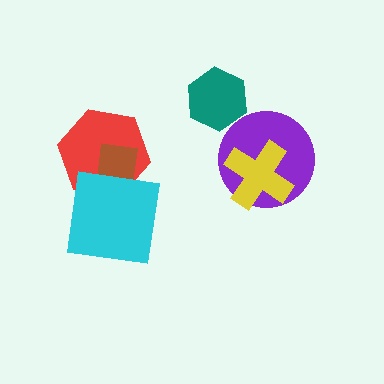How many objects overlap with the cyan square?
2 objects overlap with the cyan square.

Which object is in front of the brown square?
The cyan square is in front of the brown square.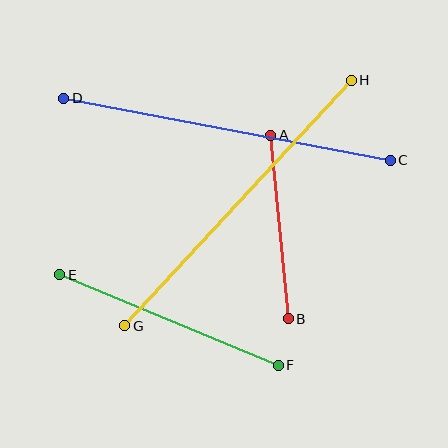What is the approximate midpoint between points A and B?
The midpoint is at approximately (279, 227) pixels.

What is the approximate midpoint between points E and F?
The midpoint is at approximately (169, 320) pixels.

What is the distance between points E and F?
The distance is approximately 237 pixels.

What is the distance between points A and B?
The distance is approximately 184 pixels.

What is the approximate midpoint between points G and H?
The midpoint is at approximately (238, 203) pixels.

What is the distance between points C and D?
The distance is approximately 332 pixels.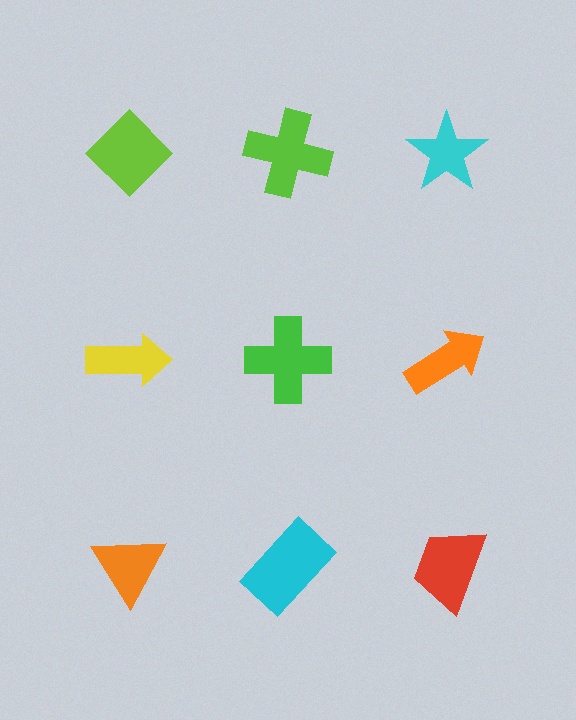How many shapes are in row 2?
3 shapes.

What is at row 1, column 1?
A lime diamond.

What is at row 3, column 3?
A red trapezoid.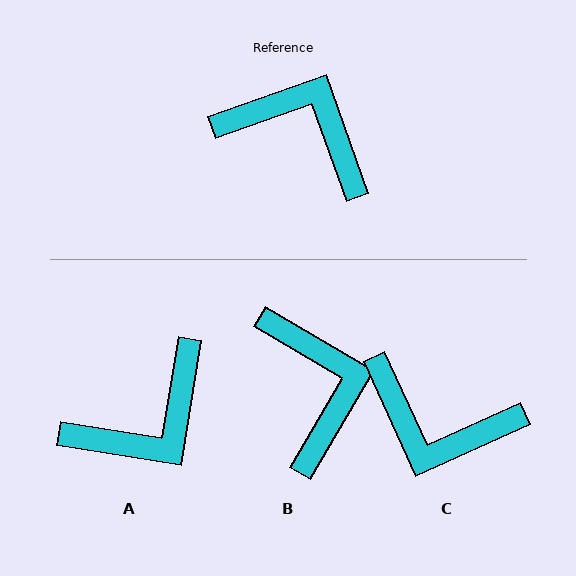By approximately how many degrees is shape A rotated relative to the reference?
Approximately 119 degrees clockwise.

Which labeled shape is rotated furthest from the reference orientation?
C, about 175 degrees away.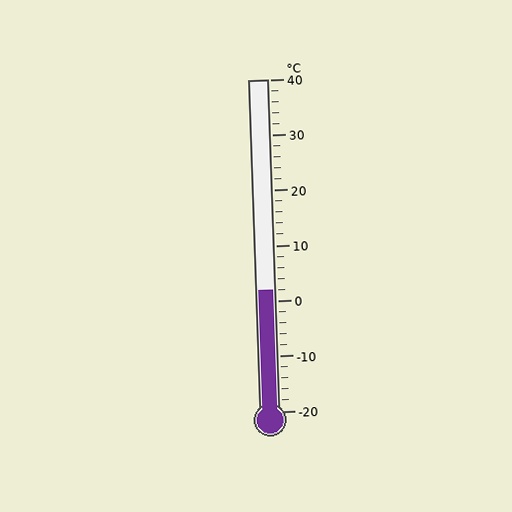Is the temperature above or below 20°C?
The temperature is below 20°C.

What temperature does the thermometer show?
The thermometer shows approximately 2°C.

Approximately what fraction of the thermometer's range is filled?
The thermometer is filled to approximately 35% of its range.